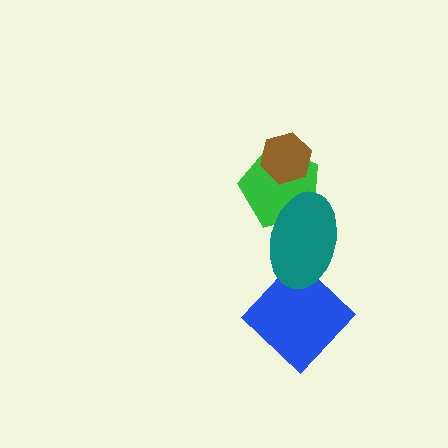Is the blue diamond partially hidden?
Yes, it is partially covered by another shape.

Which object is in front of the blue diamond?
The teal ellipse is in front of the blue diamond.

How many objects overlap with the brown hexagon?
1 object overlaps with the brown hexagon.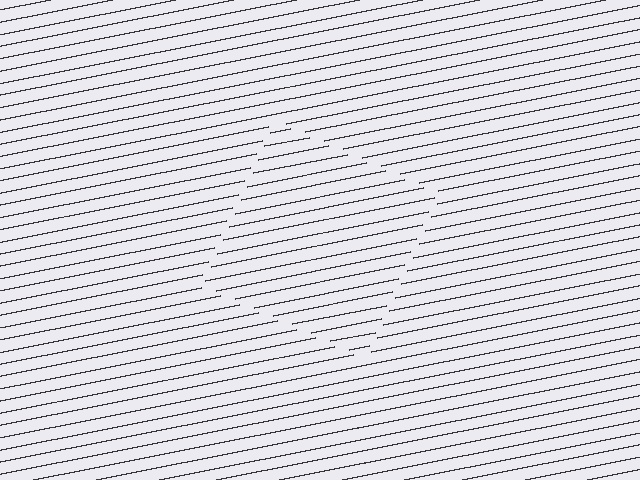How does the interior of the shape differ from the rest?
The interior of the shape contains the same grating, shifted by half a period — the contour is defined by the phase discontinuity where line-ends from the inner and outer gratings abut.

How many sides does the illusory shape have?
4 sides — the line-ends trace a square.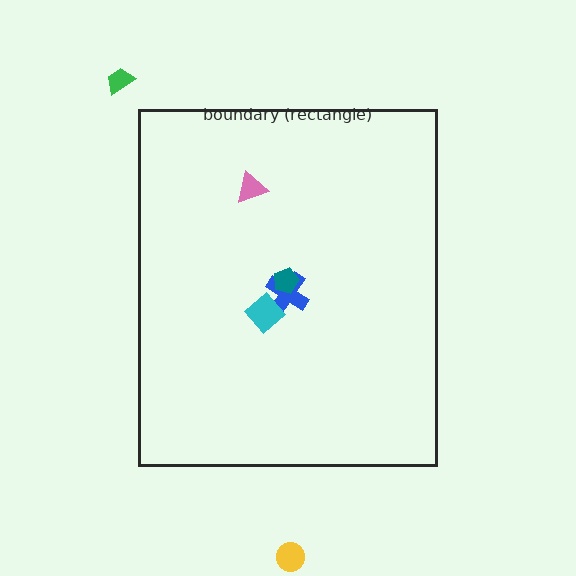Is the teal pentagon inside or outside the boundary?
Inside.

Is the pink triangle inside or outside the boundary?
Inside.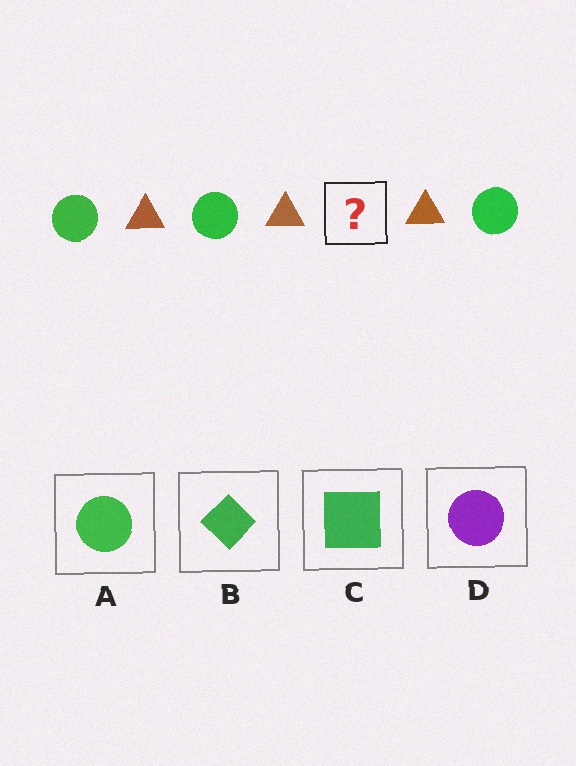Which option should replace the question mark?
Option A.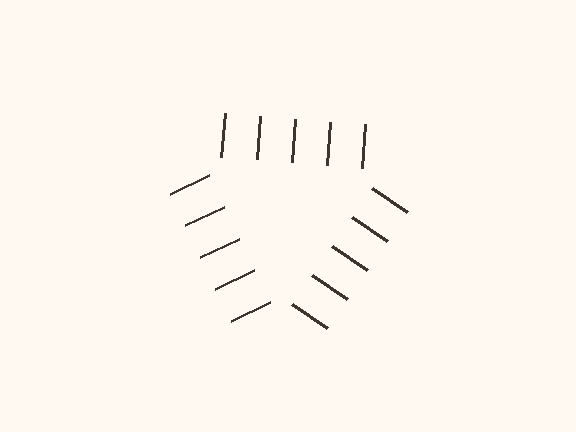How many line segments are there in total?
15 — 5 along each of the 3 edges.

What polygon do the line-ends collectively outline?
An illusory triangle — the line segments terminate on its edges but no continuous stroke is drawn.